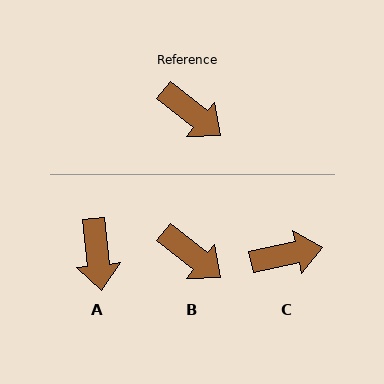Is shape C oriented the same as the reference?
No, it is off by about 50 degrees.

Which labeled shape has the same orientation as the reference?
B.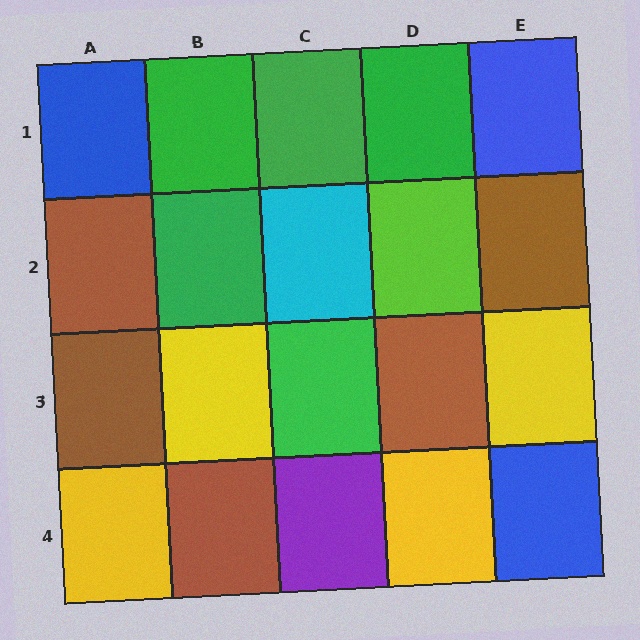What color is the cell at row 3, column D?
Brown.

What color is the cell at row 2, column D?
Lime.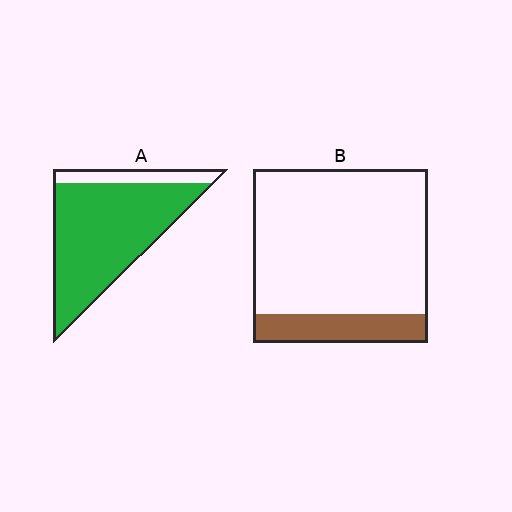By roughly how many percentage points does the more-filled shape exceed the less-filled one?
By roughly 70 percentage points (A over B).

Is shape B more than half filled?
No.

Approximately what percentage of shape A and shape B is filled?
A is approximately 85% and B is approximately 15%.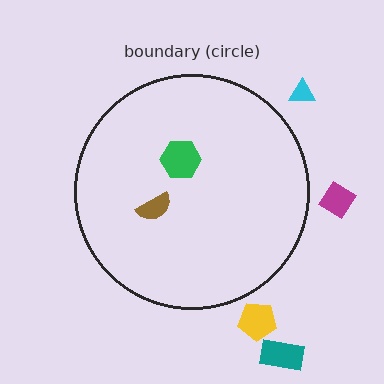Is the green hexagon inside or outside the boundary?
Inside.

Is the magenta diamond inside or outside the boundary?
Outside.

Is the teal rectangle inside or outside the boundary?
Outside.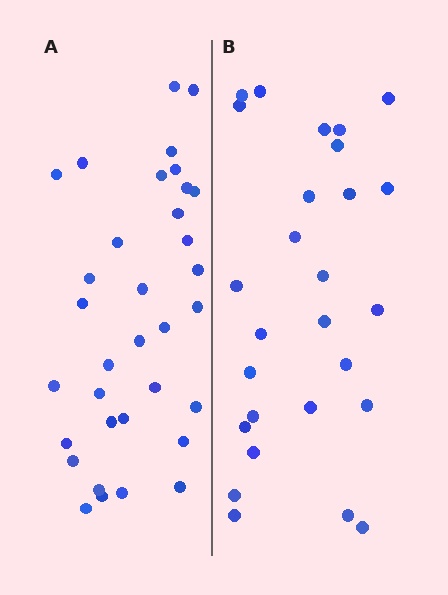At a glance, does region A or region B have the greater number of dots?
Region A (the left region) has more dots.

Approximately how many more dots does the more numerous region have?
Region A has roughly 8 or so more dots than region B.